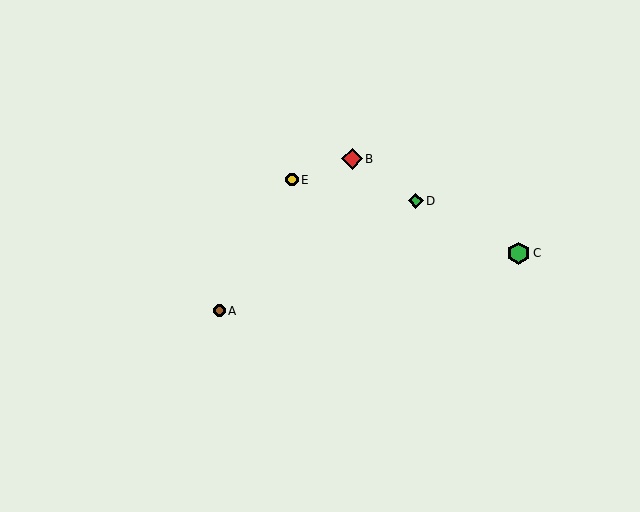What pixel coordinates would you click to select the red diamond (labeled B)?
Click at (352, 159) to select the red diamond B.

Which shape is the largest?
The green hexagon (labeled C) is the largest.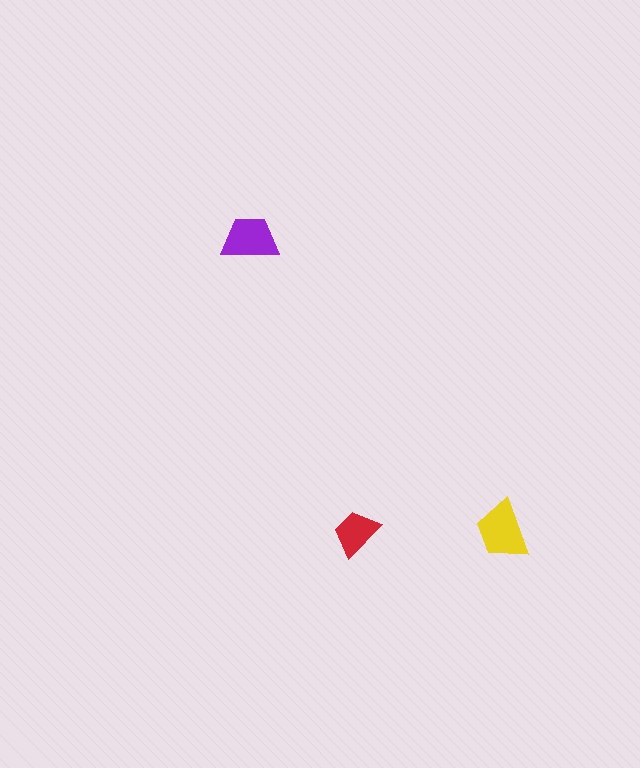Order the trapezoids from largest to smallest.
the yellow one, the purple one, the red one.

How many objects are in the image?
There are 3 objects in the image.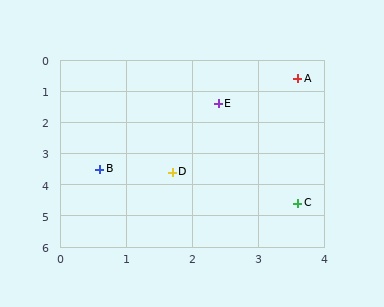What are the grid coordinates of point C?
Point C is at approximately (3.6, 4.6).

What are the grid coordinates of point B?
Point B is at approximately (0.6, 3.5).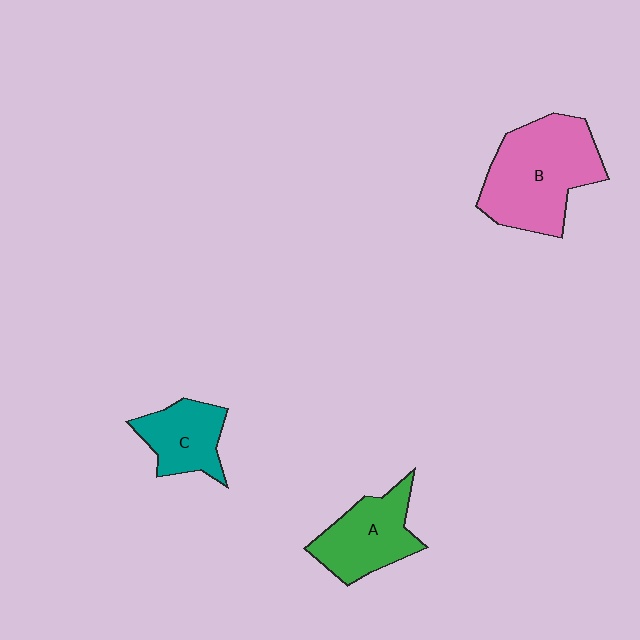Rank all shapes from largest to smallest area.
From largest to smallest: B (pink), A (green), C (teal).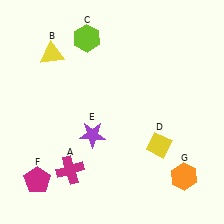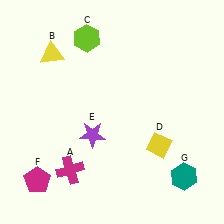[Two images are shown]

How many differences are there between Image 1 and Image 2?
There is 1 difference between the two images.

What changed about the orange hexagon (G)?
In Image 1, G is orange. In Image 2, it changed to teal.